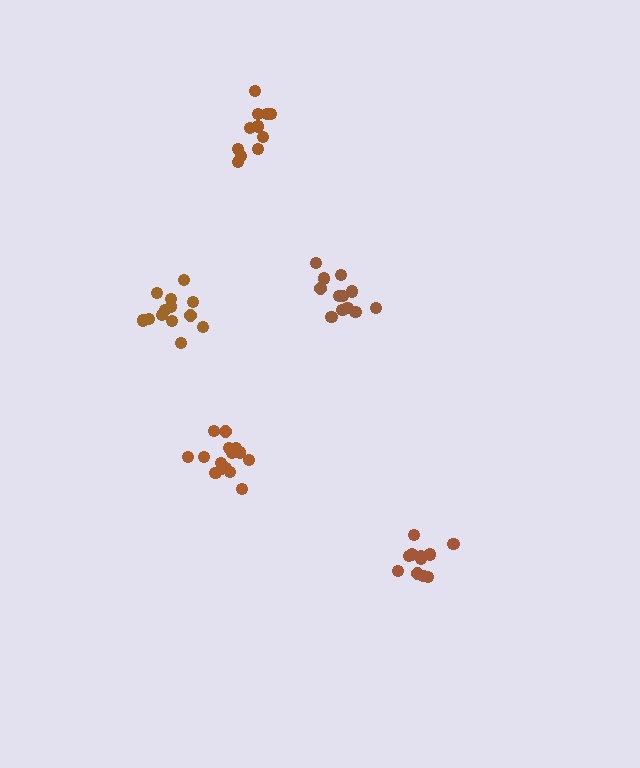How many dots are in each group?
Group 1: 12 dots, Group 2: 11 dots, Group 3: 12 dots, Group 4: 14 dots, Group 5: 16 dots (65 total).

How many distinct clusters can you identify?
There are 5 distinct clusters.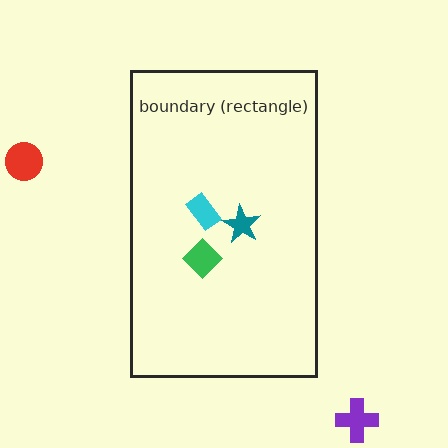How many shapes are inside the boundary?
3 inside, 2 outside.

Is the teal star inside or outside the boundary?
Inside.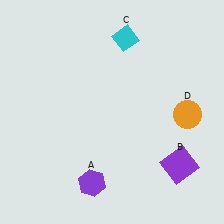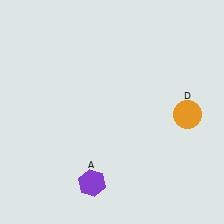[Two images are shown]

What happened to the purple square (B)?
The purple square (B) was removed in Image 2. It was in the bottom-right area of Image 1.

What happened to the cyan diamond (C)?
The cyan diamond (C) was removed in Image 2. It was in the top-right area of Image 1.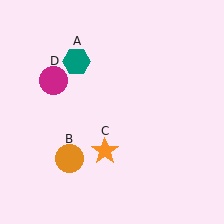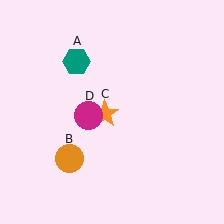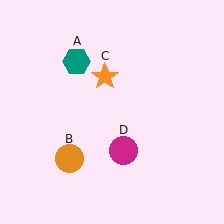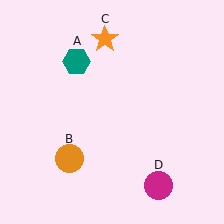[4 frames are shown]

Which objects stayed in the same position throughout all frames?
Teal hexagon (object A) and orange circle (object B) remained stationary.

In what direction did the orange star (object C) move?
The orange star (object C) moved up.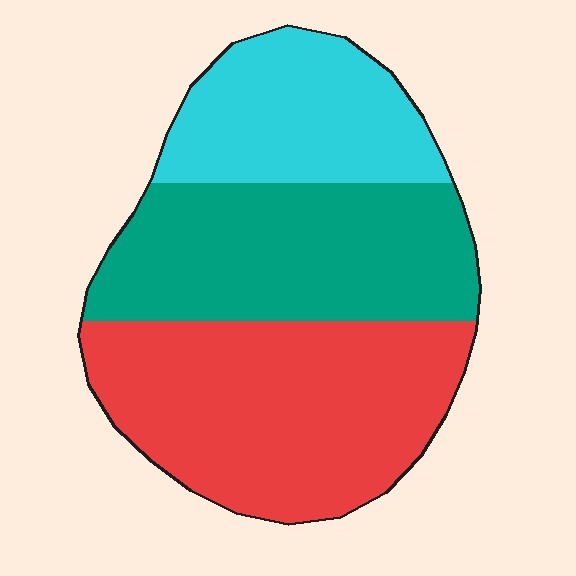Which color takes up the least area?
Cyan, at roughly 25%.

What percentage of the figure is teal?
Teal takes up about one third (1/3) of the figure.